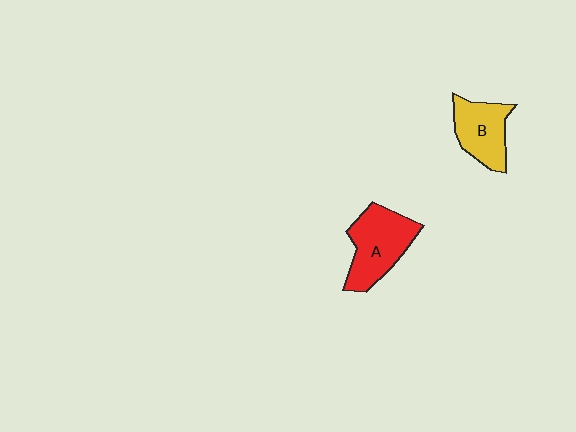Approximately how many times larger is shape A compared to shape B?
Approximately 1.3 times.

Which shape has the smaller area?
Shape B (yellow).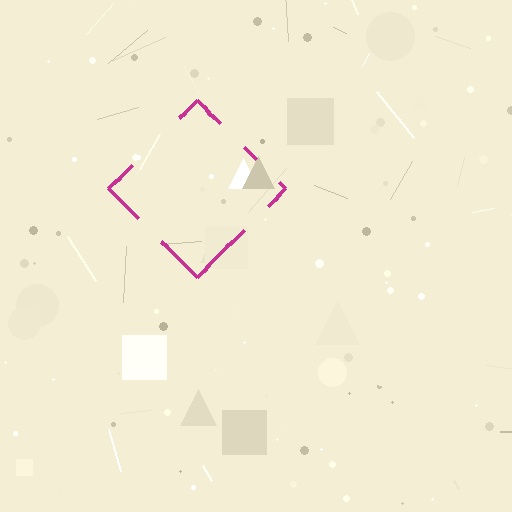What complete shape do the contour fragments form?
The contour fragments form a diamond.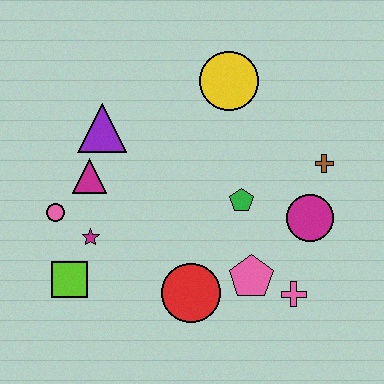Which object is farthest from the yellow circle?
The lime square is farthest from the yellow circle.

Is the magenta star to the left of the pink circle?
No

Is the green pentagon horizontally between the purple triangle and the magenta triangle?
No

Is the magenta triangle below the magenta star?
No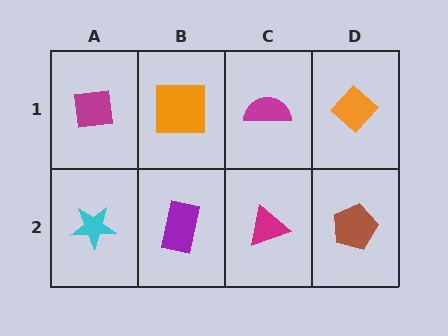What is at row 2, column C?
A magenta triangle.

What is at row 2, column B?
A purple rectangle.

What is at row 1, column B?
An orange square.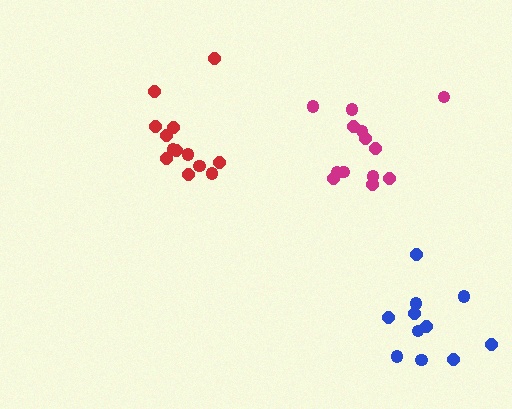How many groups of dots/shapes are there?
There are 3 groups.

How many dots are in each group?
Group 1: 13 dots, Group 2: 11 dots, Group 3: 13 dots (37 total).